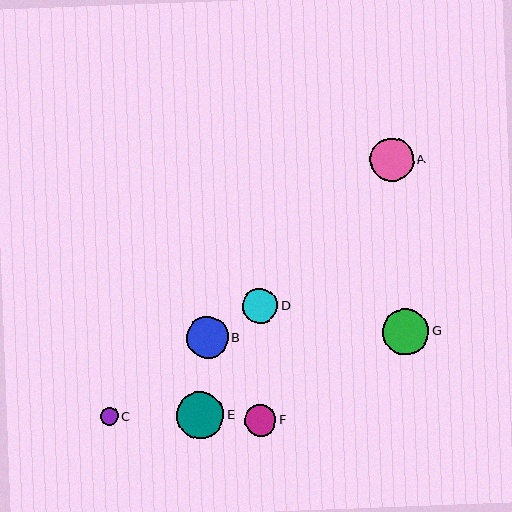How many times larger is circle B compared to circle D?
Circle B is approximately 1.2 times the size of circle D.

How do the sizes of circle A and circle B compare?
Circle A and circle B are approximately the same size.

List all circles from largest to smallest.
From largest to smallest: E, G, A, B, D, F, C.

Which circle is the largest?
Circle E is the largest with a size of approximately 47 pixels.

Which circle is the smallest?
Circle C is the smallest with a size of approximately 18 pixels.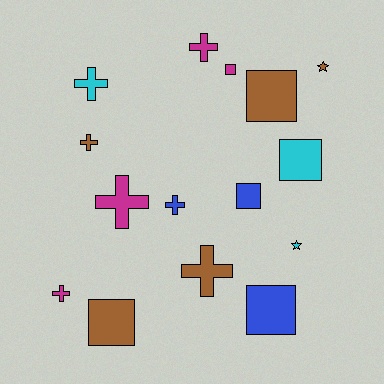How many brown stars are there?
There is 1 brown star.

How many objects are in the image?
There are 15 objects.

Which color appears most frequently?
Brown, with 5 objects.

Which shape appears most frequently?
Cross, with 7 objects.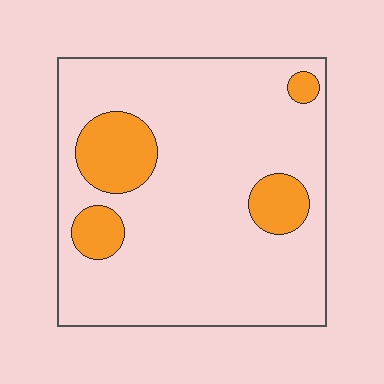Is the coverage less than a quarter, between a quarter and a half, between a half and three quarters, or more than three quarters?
Less than a quarter.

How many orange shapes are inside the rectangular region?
4.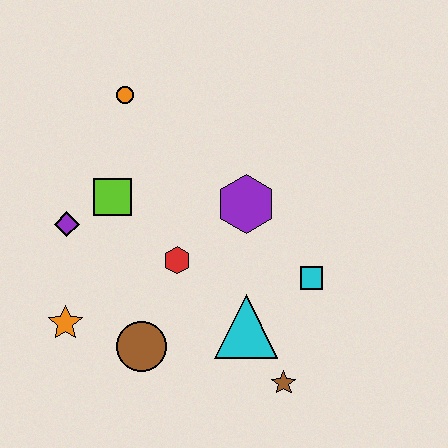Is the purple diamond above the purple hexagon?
No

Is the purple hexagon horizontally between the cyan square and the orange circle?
Yes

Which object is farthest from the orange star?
The cyan square is farthest from the orange star.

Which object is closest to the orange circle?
The lime square is closest to the orange circle.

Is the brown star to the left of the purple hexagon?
No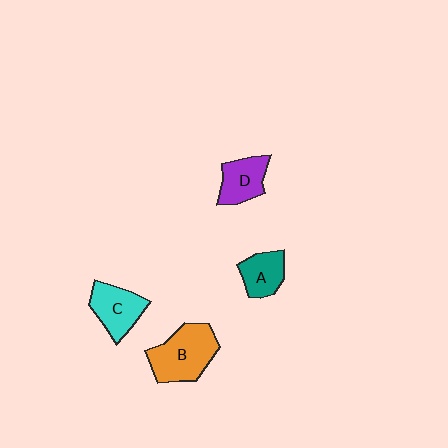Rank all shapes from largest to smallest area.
From largest to smallest: B (orange), C (cyan), D (purple), A (teal).